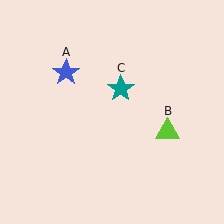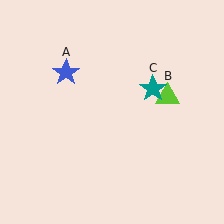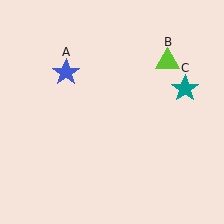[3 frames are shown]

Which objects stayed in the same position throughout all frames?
Blue star (object A) remained stationary.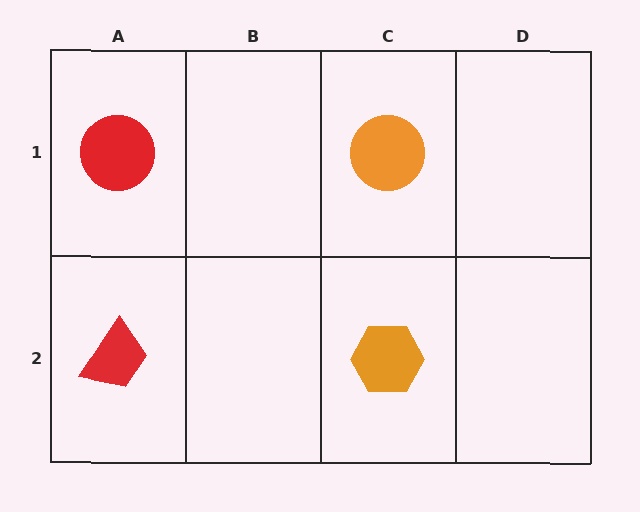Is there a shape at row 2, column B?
No, that cell is empty.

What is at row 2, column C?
An orange hexagon.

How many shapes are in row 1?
2 shapes.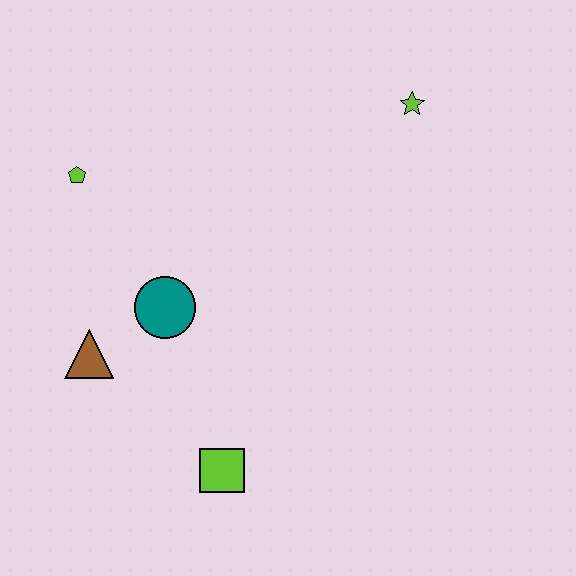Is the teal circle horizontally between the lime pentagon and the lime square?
Yes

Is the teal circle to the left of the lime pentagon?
No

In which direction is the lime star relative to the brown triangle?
The lime star is to the right of the brown triangle.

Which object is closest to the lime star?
The teal circle is closest to the lime star.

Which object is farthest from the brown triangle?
The lime star is farthest from the brown triangle.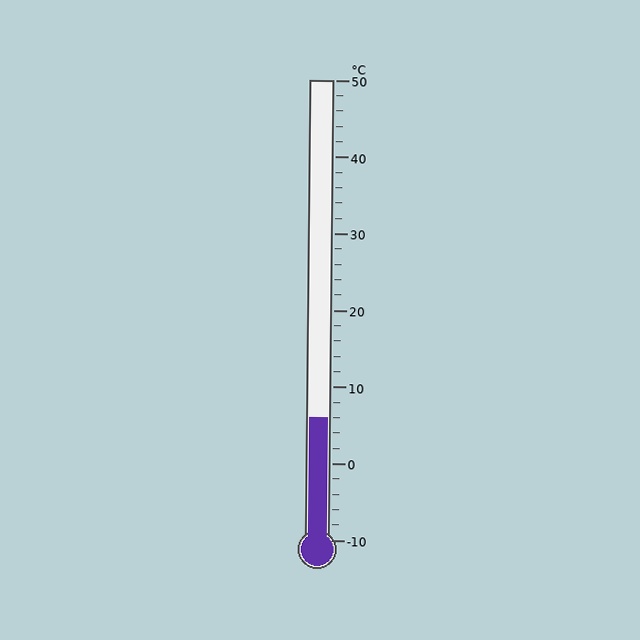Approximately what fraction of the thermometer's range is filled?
The thermometer is filled to approximately 25% of its range.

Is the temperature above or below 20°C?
The temperature is below 20°C.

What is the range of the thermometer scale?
The thermometer scale ranges from -10°C to 50°C.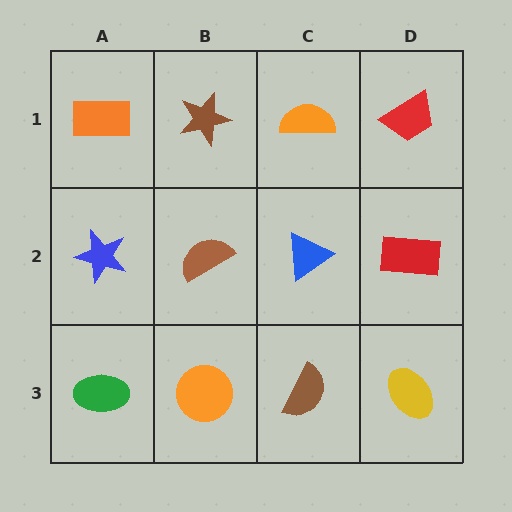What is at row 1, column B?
A brown star.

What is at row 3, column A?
A green ellipse.